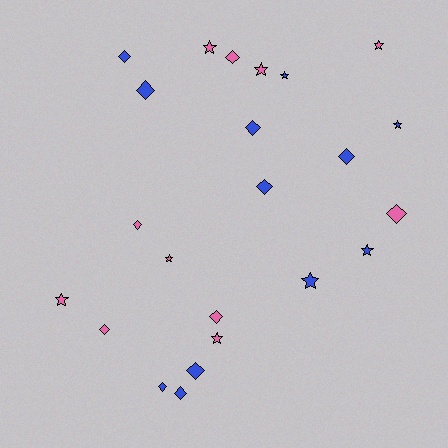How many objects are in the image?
There are 23 objects.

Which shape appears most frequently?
Diamond, with 13 objects.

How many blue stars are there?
There are 4 blue stars.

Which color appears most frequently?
Blue, with 12 objects.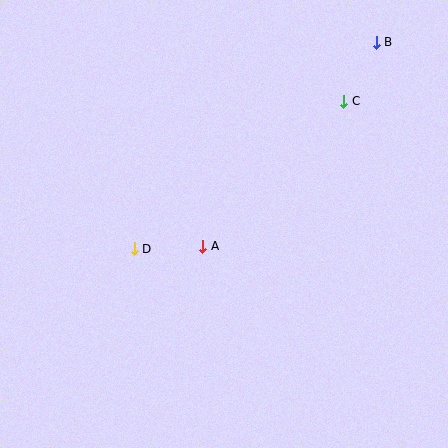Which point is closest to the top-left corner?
Point D is closest to the top-left corner.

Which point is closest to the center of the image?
Point A at (203, 246) is closest to the center.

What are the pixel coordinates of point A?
Point A is at (203, 246).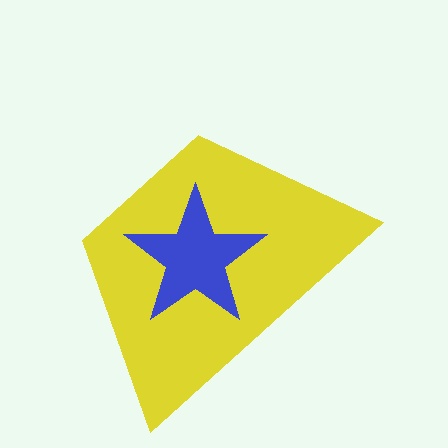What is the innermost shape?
The blue star.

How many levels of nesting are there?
2.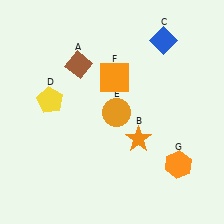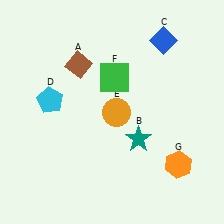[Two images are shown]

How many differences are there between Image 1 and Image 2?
There are 3 differences between the two images.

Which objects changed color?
B changed from orange to teal. D changed from yellow to cyan. F changed from orange to green.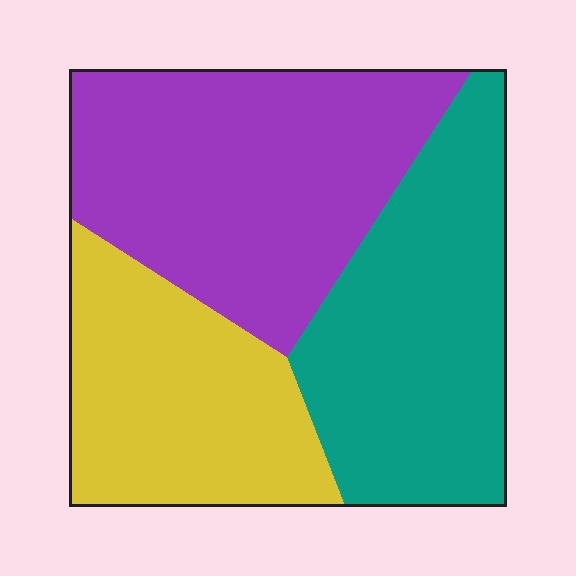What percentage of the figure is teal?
Teal takes up between a quarter and a half of the figure.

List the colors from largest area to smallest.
From largest to smallest: purple, teal, yellow.